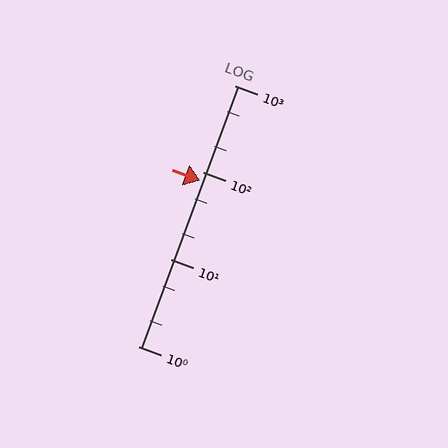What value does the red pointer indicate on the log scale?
The pointer indicates approximately 81.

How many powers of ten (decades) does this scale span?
The scale spans 3 decades, from 1 to 1000.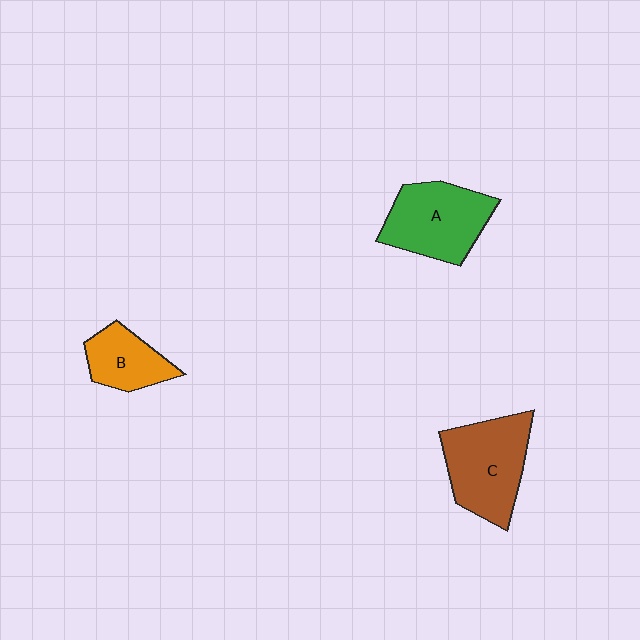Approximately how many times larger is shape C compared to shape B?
Approximately 1.7 times.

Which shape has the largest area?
Shape C (brown).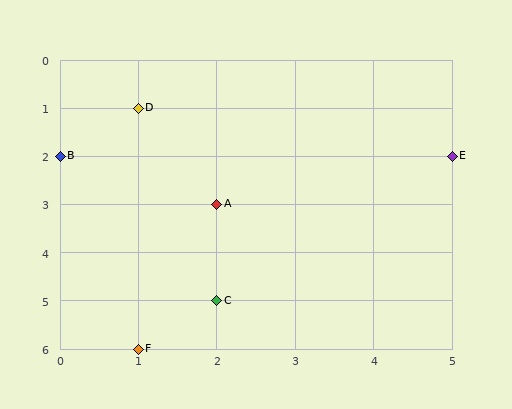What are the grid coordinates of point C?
Point C is at grid coordinates (2, 5).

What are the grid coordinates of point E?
Point E is at grid coordinates (5, 2).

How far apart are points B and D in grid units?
Points B and D are 1 column and 1 row apart (about 1.4 grid units diagonally).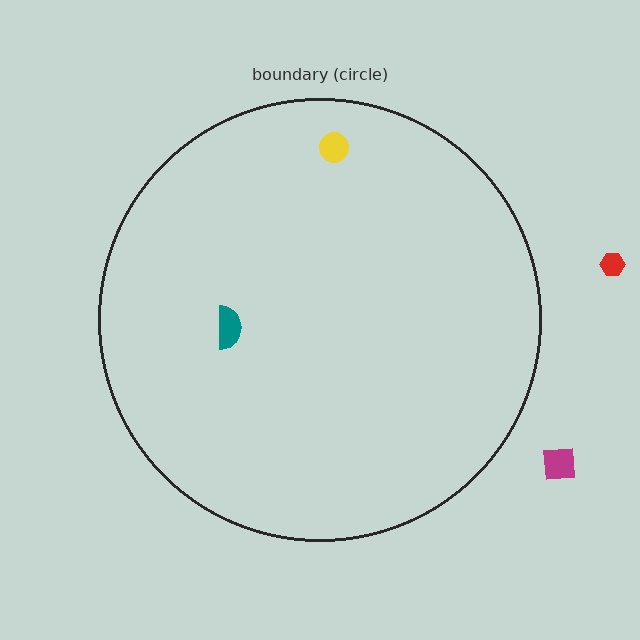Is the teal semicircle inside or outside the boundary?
Inside.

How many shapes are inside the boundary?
2 inside, 2 outside.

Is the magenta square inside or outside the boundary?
Outside.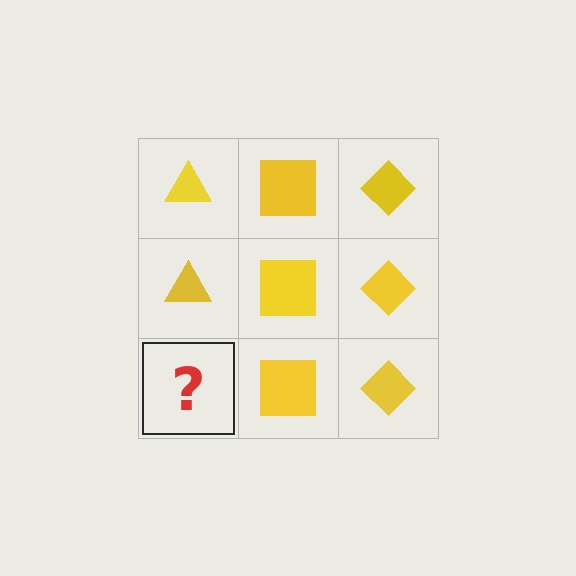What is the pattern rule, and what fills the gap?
The rule is that each column has a consistent shape. The gap should be filled with a yellow triangle.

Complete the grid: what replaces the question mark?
The question mark should be replaced with a yellow triangle.